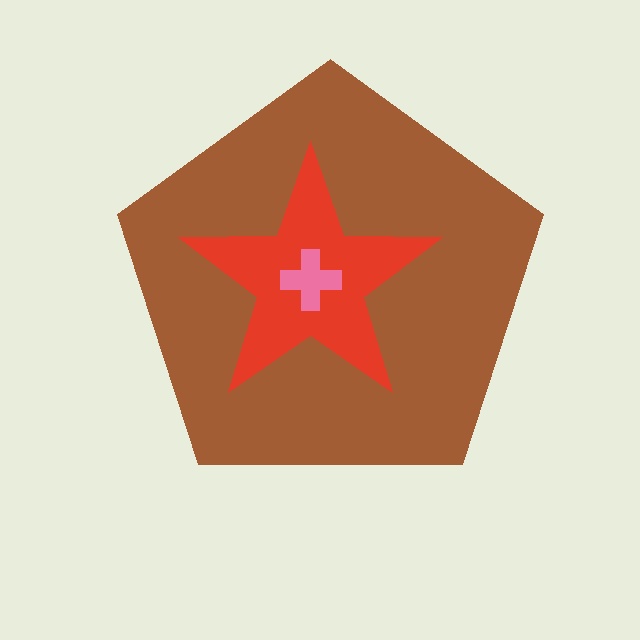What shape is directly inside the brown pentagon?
The red star.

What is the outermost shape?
The brown pentagon.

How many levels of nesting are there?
3.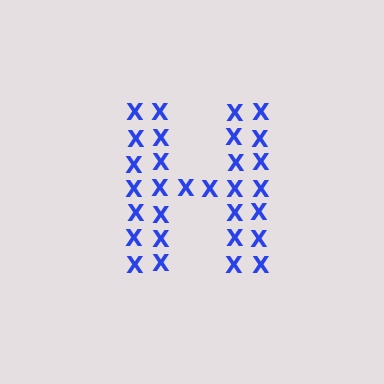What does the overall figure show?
The overall figure shows the letter H.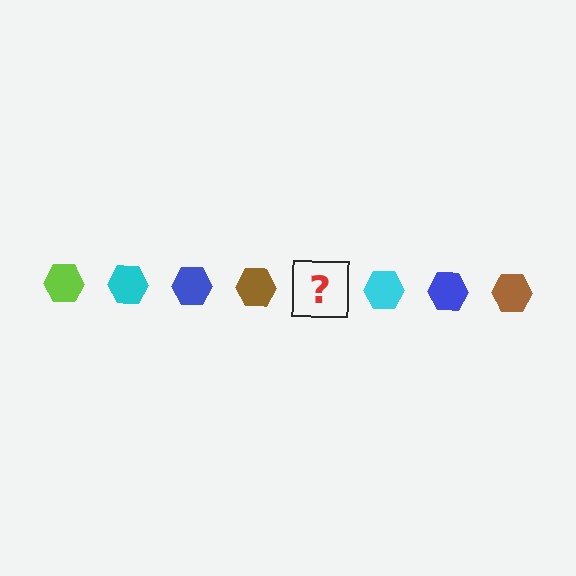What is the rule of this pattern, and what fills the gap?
The rule is that the pattern cycles through lime, cyan, blue, brown hexagons. The gap should be filled with a lime hexagon.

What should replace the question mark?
The question mark should be replaced with a lime hexagon.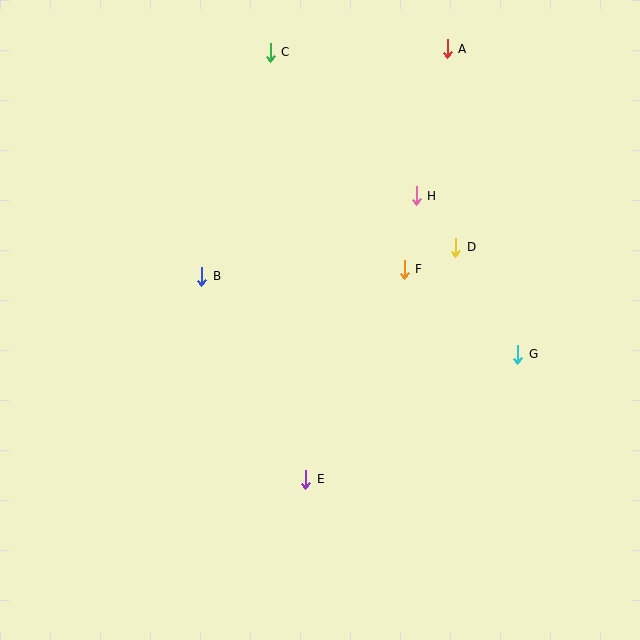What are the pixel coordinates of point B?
Point B is at (202, 276).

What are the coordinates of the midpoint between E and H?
The midpoint between E and H is at (361, 338).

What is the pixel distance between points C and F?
The distance between C and F is 255 pixels.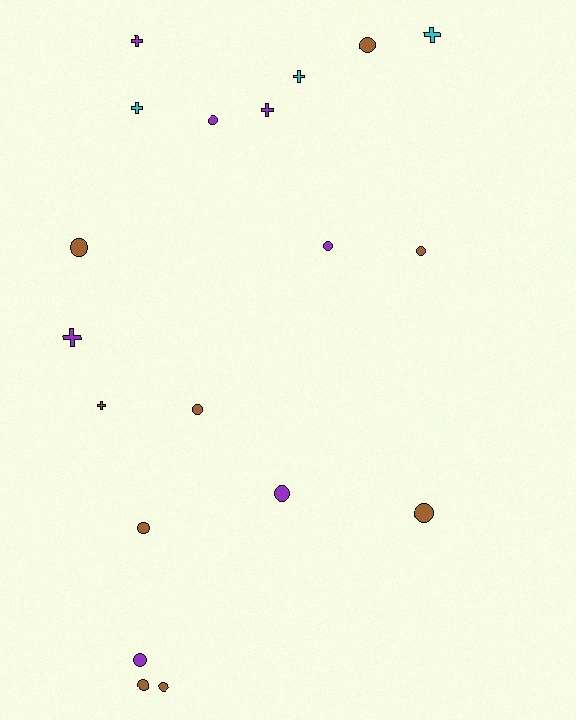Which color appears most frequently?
Brown, with 9 objects.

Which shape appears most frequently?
Circle, with 12 objects.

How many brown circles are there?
There are 8 brown circles.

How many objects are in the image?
There are 19 objects.